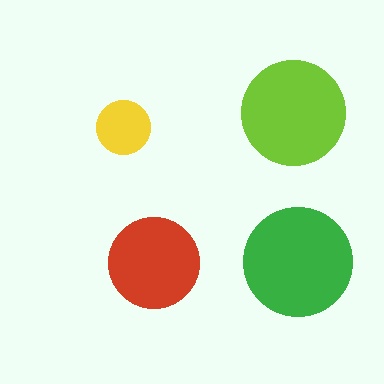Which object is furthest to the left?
The yellow circle is leftmost.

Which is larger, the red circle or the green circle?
The green one.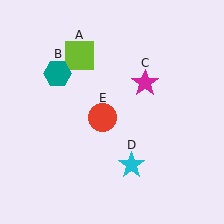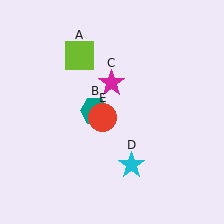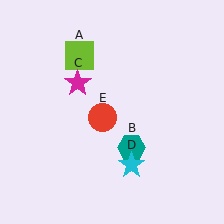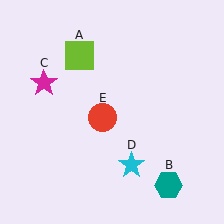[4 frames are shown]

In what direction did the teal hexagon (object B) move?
The teal hexagon (object B) moved down and to the right.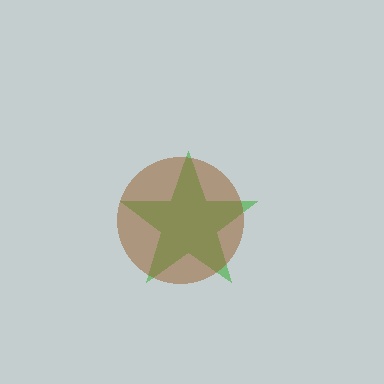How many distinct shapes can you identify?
There are 2 distinct shapes: a green star, a brown circle.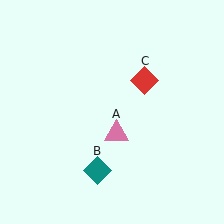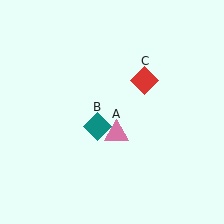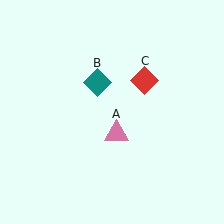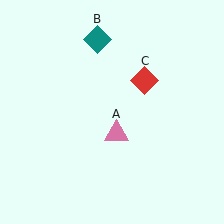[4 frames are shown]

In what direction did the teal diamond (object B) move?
The teal diamond (object B) moved up.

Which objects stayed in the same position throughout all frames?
Pink triangle (object A) and red diamond (object C) remained stationary.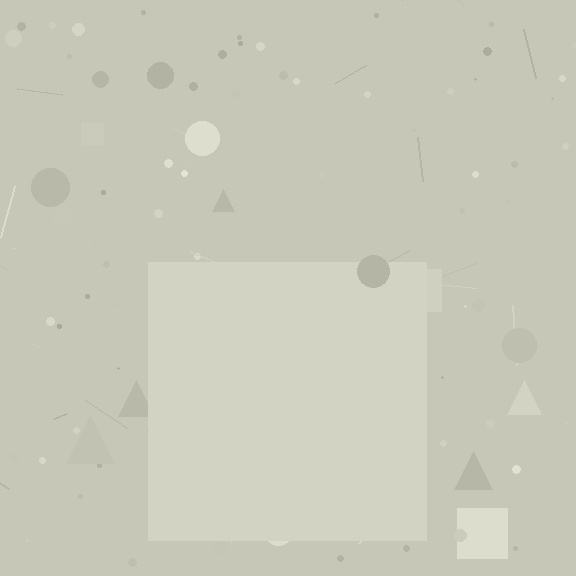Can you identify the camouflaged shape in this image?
The camouflaged shape is a square.